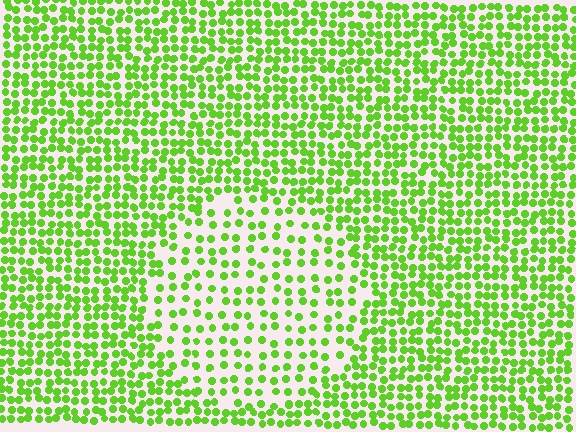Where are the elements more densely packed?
The elements are more densely packed outside the circle boundary.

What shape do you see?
I see a circle.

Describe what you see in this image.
The image contains small lime elements arranged at two different densities. A circle-shaped region is visible where the elements are less densely packed than the surrounding area.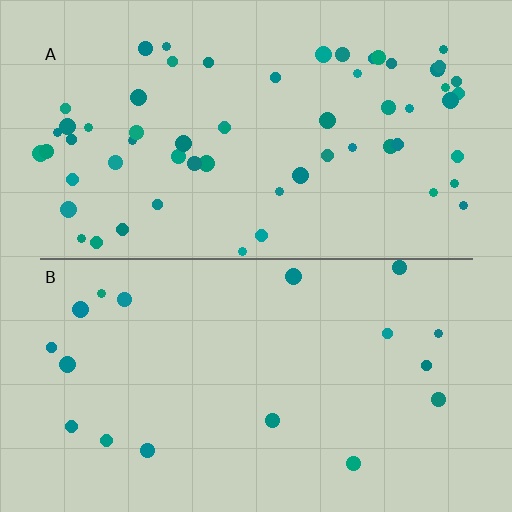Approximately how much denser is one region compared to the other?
Approximately 3.4× — region A over region B.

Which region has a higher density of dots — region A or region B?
A (the top).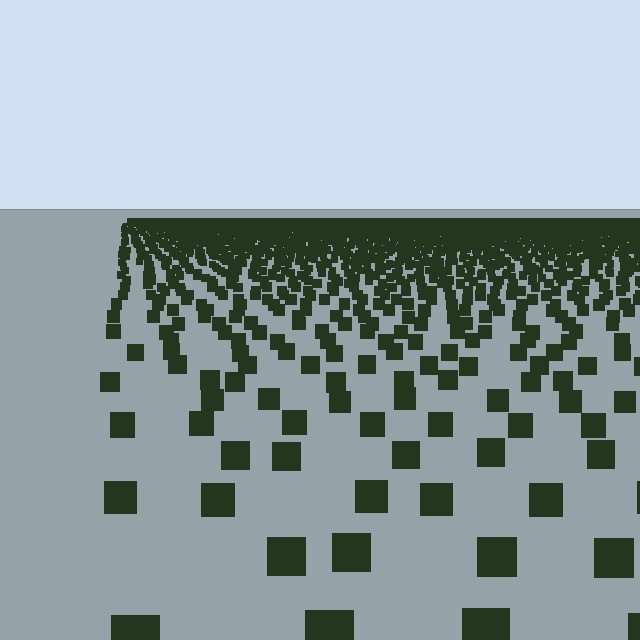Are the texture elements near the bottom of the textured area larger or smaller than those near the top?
Larger. Near the bottom, elements are closer to the viewer and appear at a bigger on-screen size.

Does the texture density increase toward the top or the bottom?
Density increases toward the top.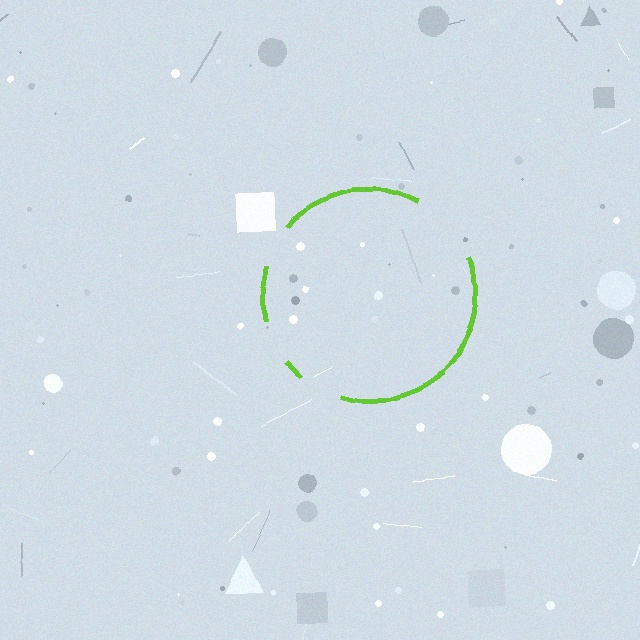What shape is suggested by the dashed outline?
The dashed outline suggests a circle.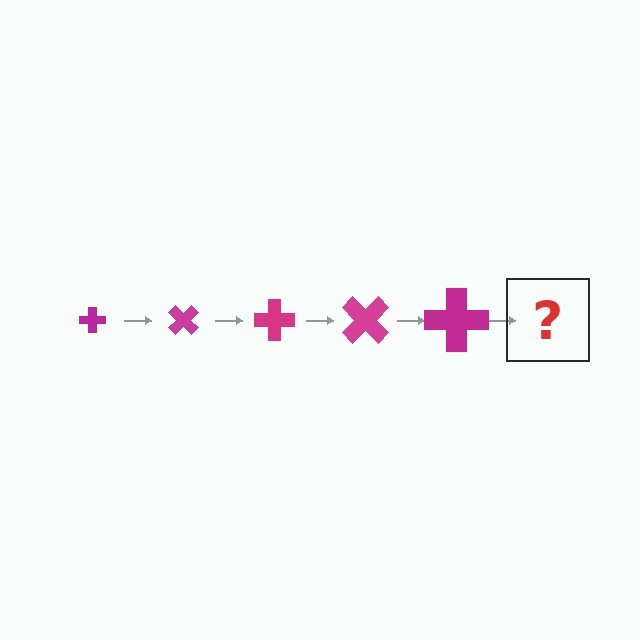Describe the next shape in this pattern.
It should be a cross, larger than the previous one and rotated 225 degrees from the start.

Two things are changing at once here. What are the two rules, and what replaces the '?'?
The two rules are that the cross grows larger each step and it rotates 45 degrees each step. The '?' should be a cross, larger than the previous one and rotated 225 degrees from the start.